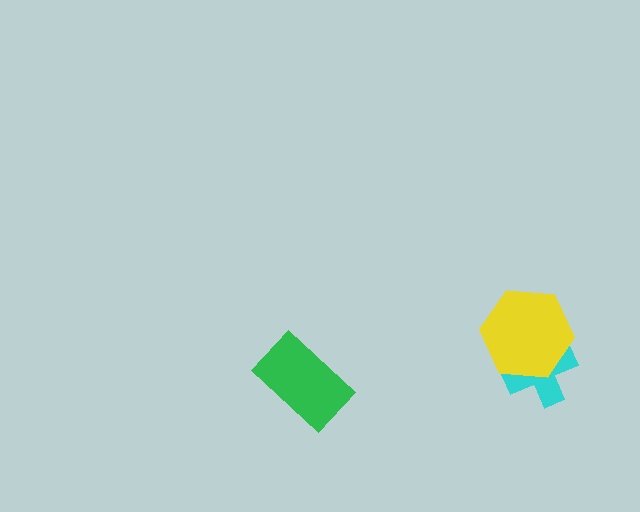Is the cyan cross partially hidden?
Yes, it is partially covered by another shape.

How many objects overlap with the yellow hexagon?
1 object overlaps with the yellow hexagon.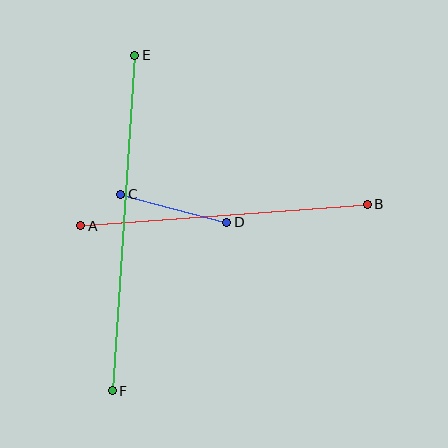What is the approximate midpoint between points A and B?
The midpoint is at approximately (224, 215) pixels.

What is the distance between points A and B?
The distance is approximately 287 pixels.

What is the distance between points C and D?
The distance is approximately 110 pixels.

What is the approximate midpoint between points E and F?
The midpoint is at approximately (124, 223) pixels.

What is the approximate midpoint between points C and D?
The midpoint is at approximately (174, 208) pixels.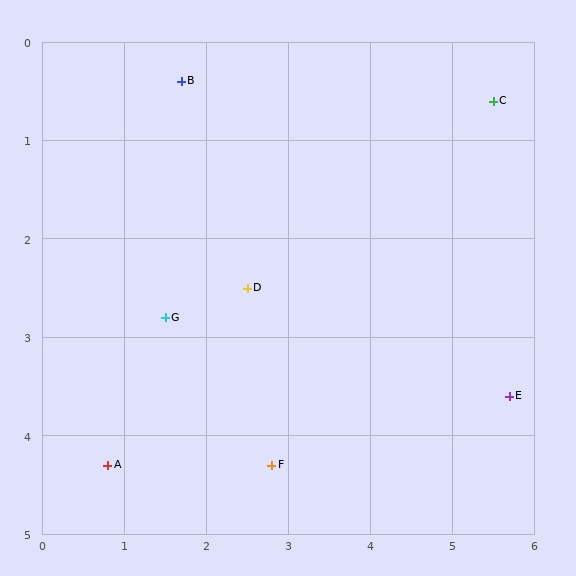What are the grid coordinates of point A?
Point A is at approximately (0.8, 4.3).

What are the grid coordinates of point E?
Point E is at approximately (5.7, 3.6).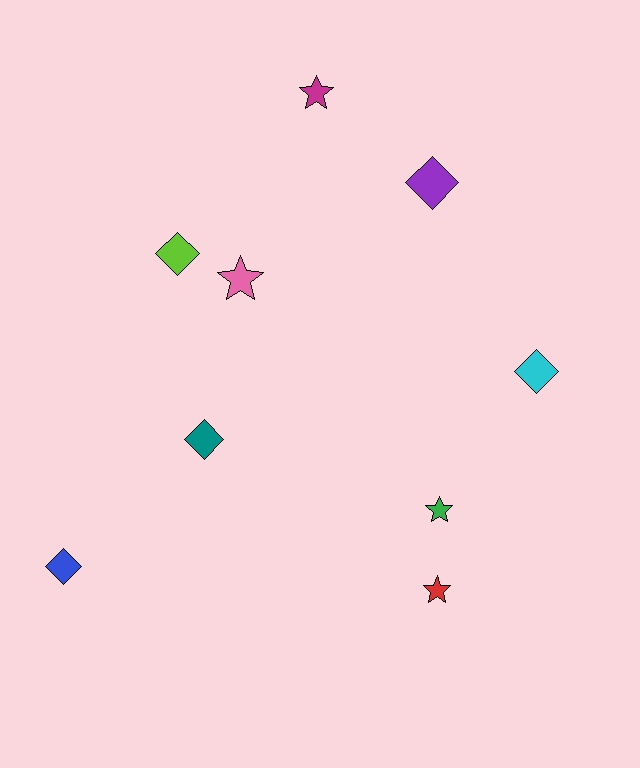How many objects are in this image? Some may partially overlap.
There are 9 objects.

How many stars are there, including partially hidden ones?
There are 4 stars.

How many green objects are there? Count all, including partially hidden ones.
There is 1 green object.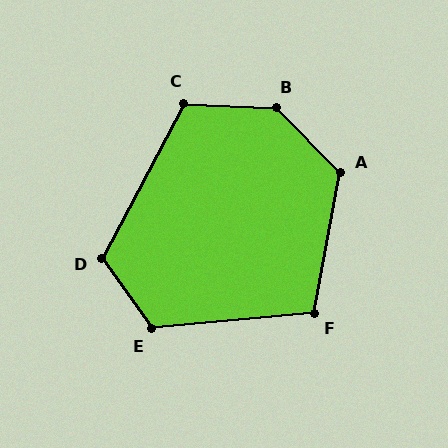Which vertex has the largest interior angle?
B, at approximately 138 degrees.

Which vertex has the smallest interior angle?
F, at approximately 106 degrees.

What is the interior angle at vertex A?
Approximately 125 degrees (obtuse).